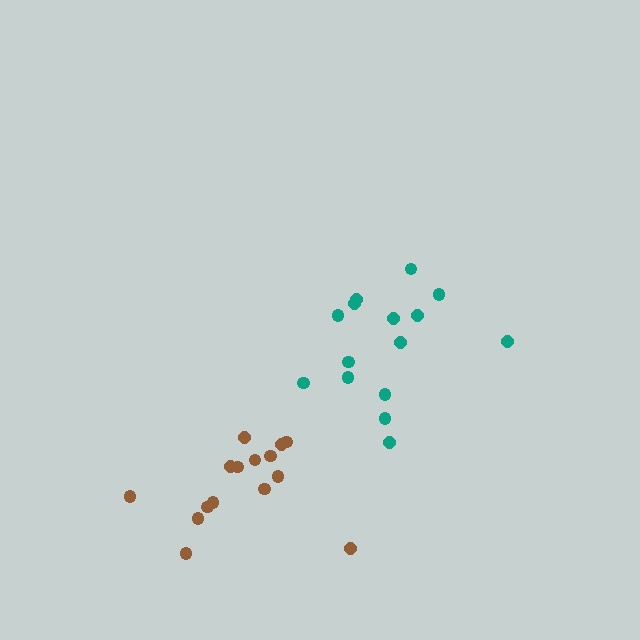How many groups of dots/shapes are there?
There are 2 groups.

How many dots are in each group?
Group 1: 15 dots, Group 2: 15 dots (30 total).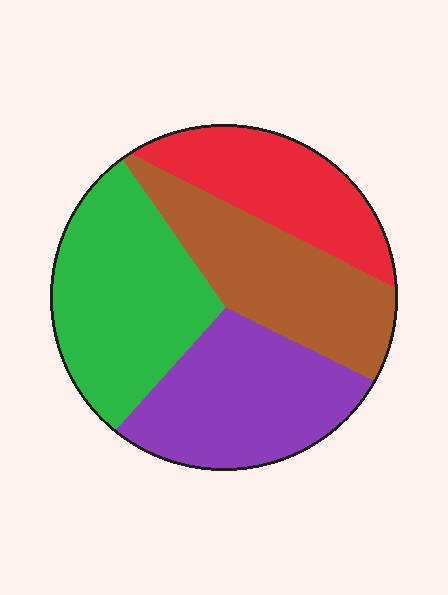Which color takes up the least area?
Red, at roughly 20%.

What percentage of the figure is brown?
Brown takes up less than a quarter of the figure.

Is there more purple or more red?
Purple.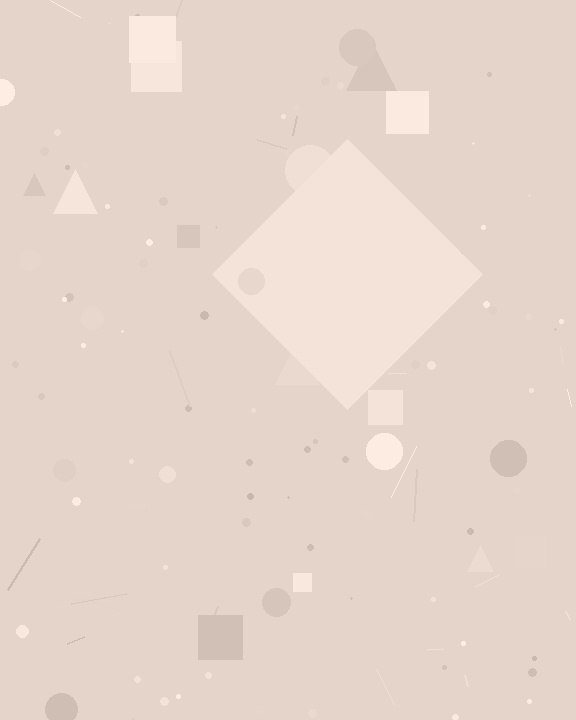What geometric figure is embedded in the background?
A diamond is embedded in the background.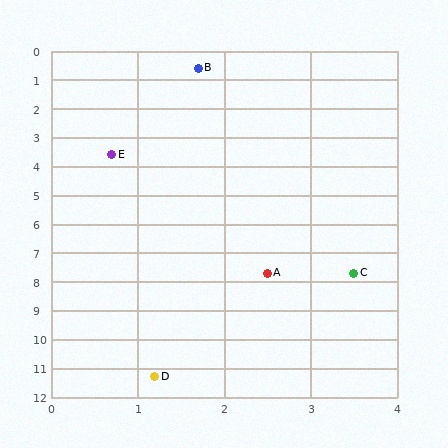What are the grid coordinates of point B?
Point B is at approximately (1.7, 0.6).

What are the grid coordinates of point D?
Point D is at approximately (1.2, 11.3).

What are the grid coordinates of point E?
Point E is at approximately (0.7, 3.6).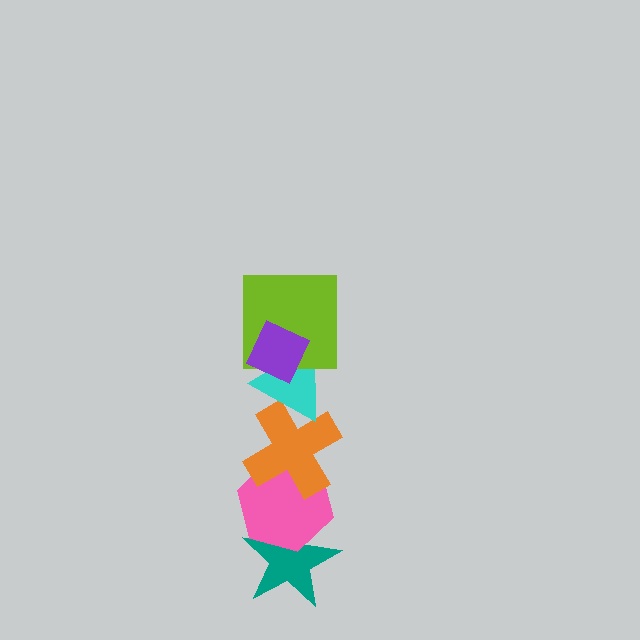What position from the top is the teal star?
The teal star is 6th from the top.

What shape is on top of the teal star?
The pink hexagon is on top of the teal star.